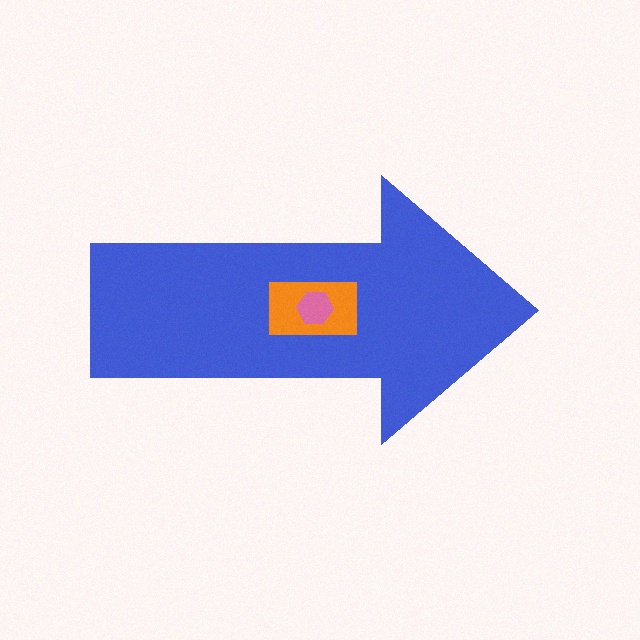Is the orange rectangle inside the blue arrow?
Yes.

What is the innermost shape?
The pink hexagon.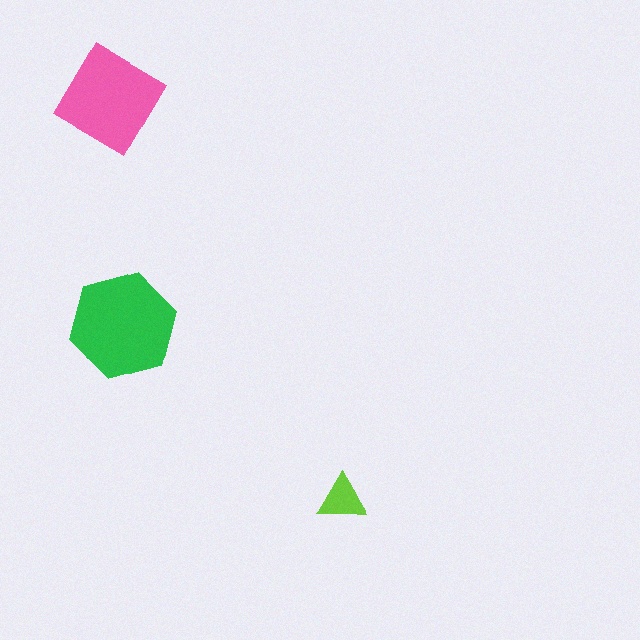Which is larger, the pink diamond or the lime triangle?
The pink diamond.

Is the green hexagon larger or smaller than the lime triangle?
Larger.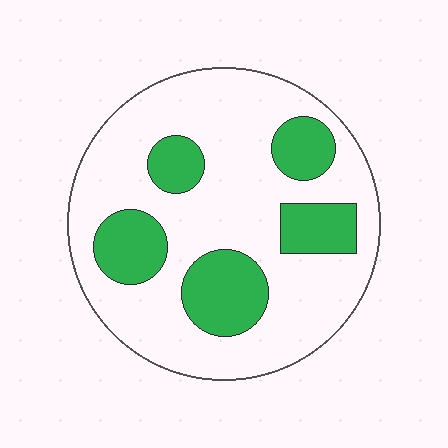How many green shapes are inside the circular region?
5.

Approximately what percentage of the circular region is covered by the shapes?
Approximately 25%.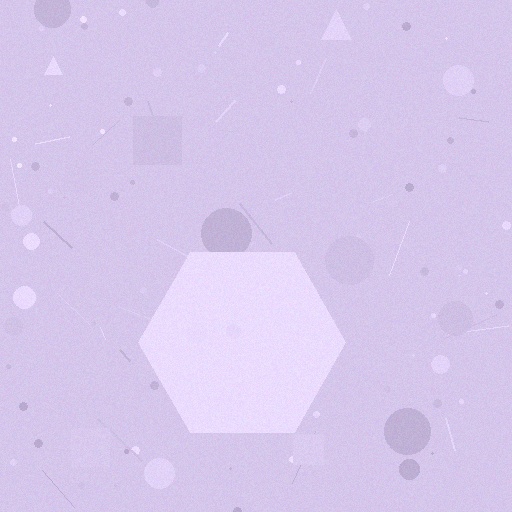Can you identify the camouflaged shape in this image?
The camouflaged shape is a hexagon.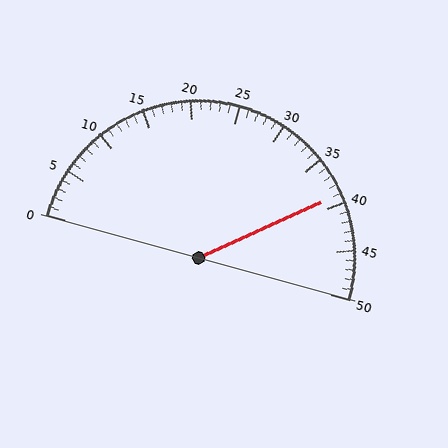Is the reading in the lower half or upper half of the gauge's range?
The reading is in the upper half of the range (0 to 50).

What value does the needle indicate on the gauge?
The needle indicates approximately 39.